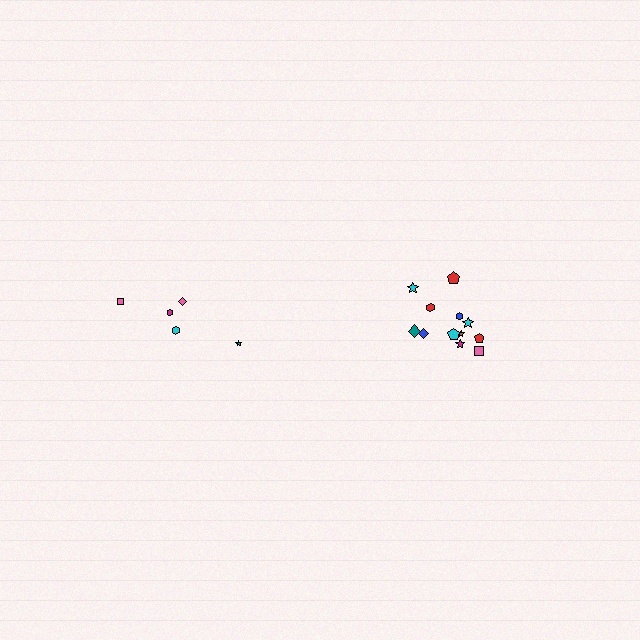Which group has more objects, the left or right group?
The right group.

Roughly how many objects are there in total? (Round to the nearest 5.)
Roughly 15 objects in total.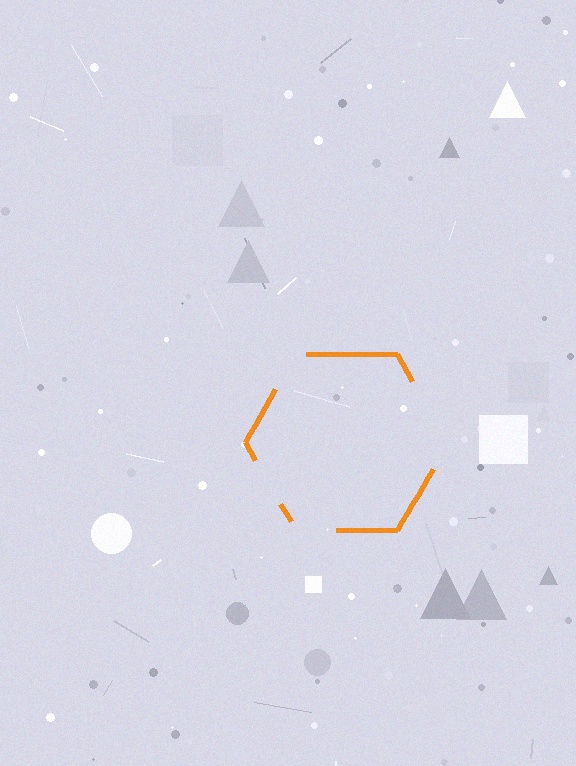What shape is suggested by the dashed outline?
The dashed outline suggests a hexagon.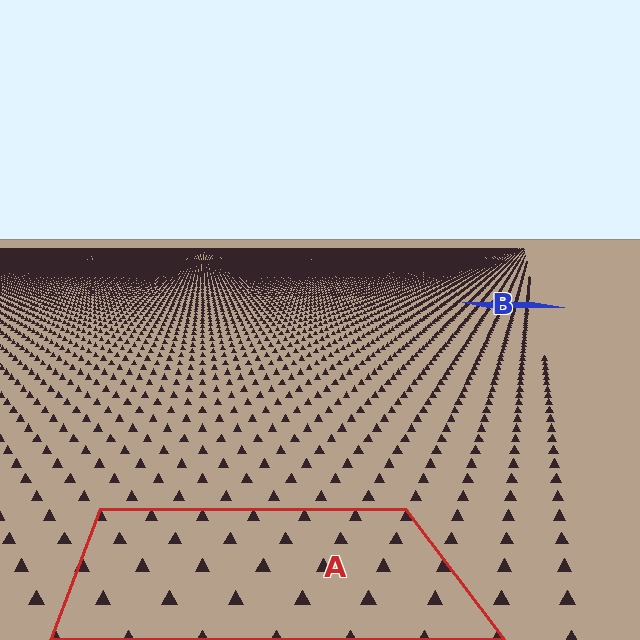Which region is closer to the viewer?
Region A is closer. The texture elements there are larger and more spread out.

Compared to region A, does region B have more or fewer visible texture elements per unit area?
Region B has more texture elements per unit area — they are packed more densely because it is farther away.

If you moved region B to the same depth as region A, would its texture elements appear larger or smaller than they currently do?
They would appear larger. At a closer depth, the same texture elements are projected at a bigger on-screen size.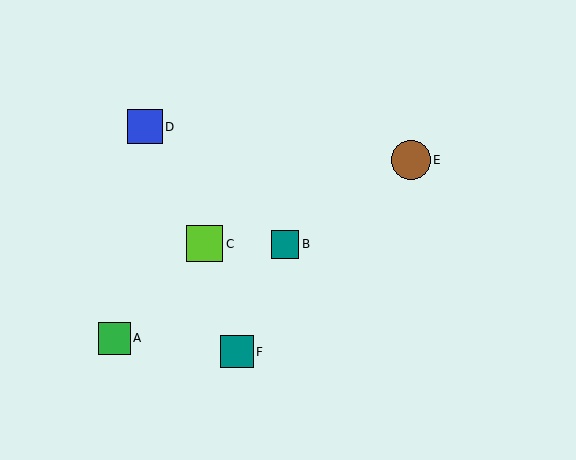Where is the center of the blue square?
The center of the blue square is at (145, 127).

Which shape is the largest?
The brown circle (labeled E) is the largest.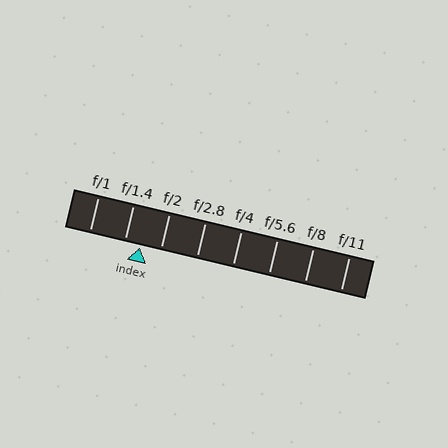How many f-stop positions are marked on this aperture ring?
There are 8 f-stop positions marked.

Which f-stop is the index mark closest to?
The index mark is closest to f/1.4.